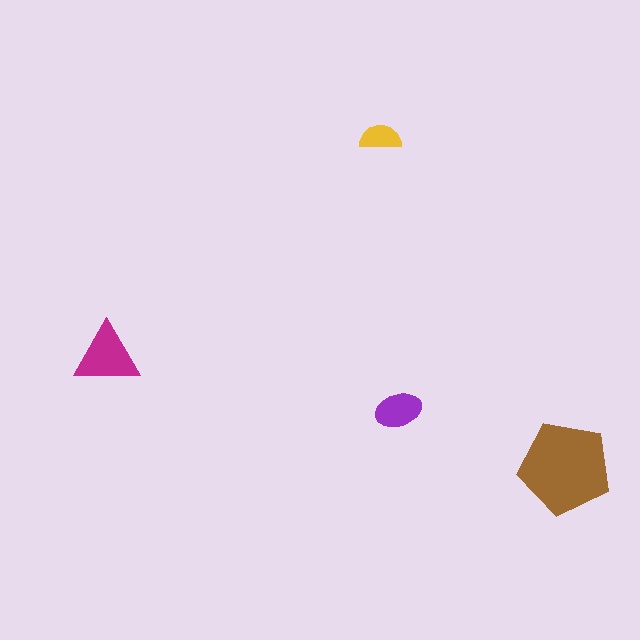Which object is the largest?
The brown pentagon.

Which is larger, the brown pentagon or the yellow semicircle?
The brown pentagon.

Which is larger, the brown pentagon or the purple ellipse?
The brown pentagon.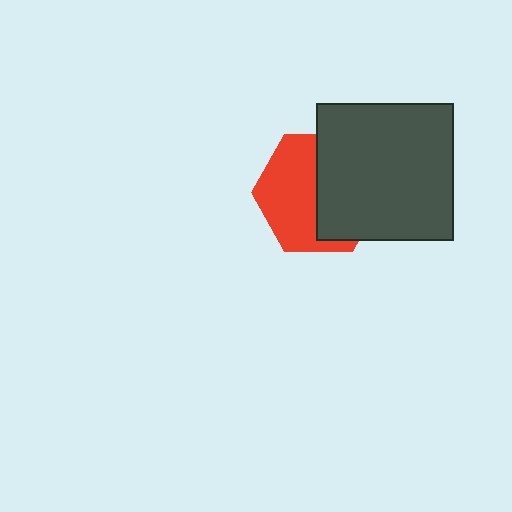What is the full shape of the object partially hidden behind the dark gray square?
The partially hidden object is a red hexagon.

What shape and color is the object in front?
The object in front is a dark gray square.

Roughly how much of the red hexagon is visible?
About half of it is visible (roughly 50%).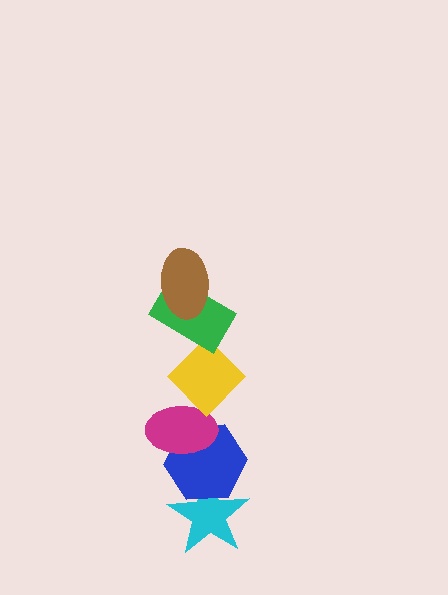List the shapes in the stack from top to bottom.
From top to bottom: the brown ellipse, the green rectangle, the yellow diamond, the magenta ellipse, the blue hexagon, the cyan star.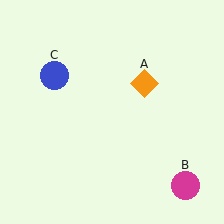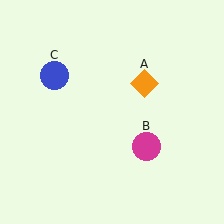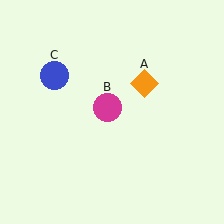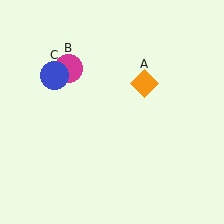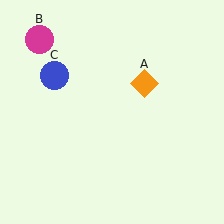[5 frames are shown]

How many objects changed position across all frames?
1 object changed position: magenta circle (object B).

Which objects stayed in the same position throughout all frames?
Orange diamond (object A) and blue circle (object C) remained stationary.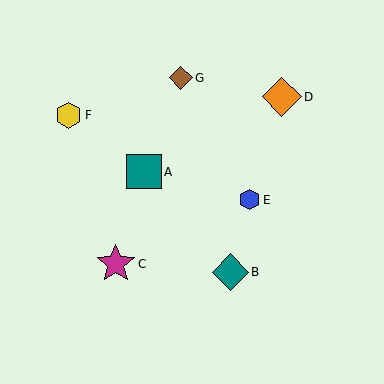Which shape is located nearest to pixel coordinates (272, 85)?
The orange diamond (labeled D) at (282, 97) is nearest to that location.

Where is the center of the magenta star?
The center of the magenta star is at (116, 264).